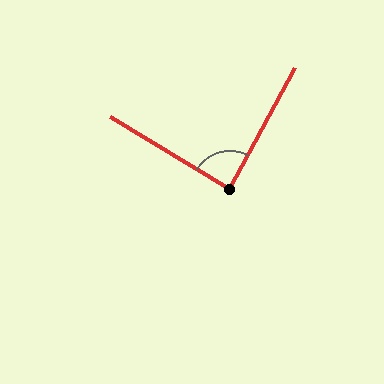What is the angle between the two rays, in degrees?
Approximately 87 degrees.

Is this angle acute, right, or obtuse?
It is approximately a right angle.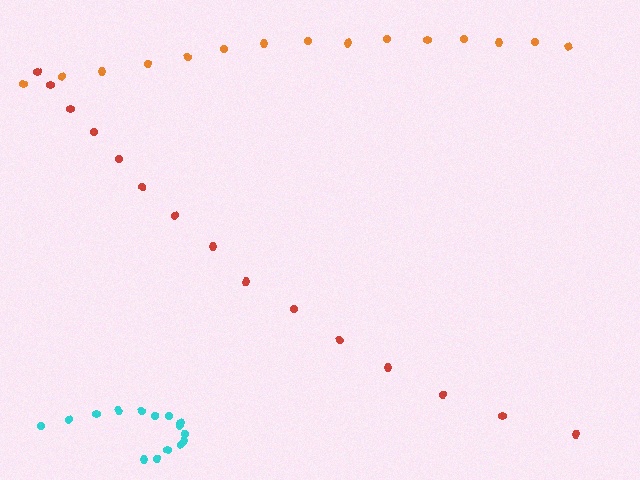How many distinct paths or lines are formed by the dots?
There are 3 distinct paths.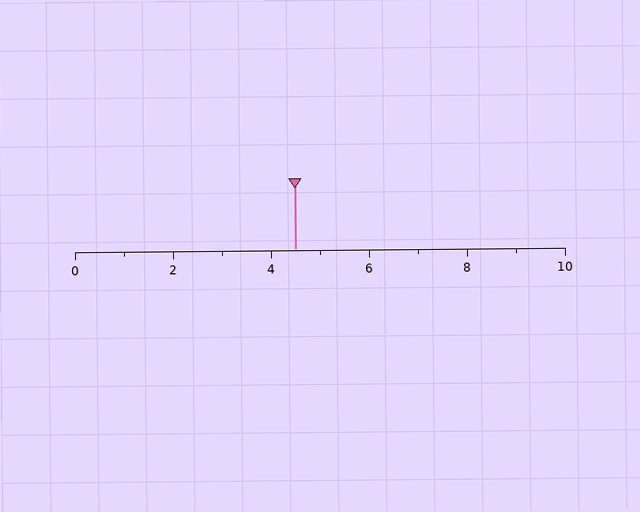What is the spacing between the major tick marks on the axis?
The major ticks are spaced 2 apart.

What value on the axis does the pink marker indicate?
The marker indicates approximately 4.5.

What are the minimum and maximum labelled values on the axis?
The axis runs from 0 to 10.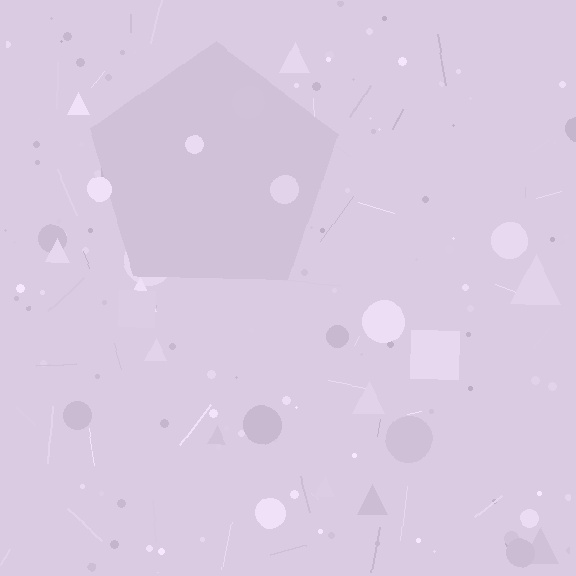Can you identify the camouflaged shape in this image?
The camouflaged shape is a pentagon.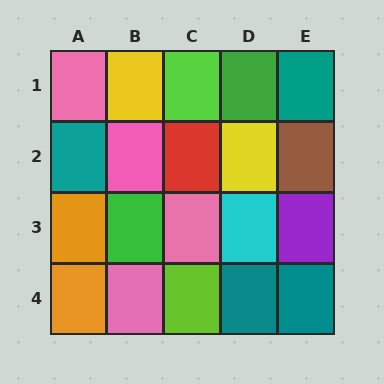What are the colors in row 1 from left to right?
Pink, yellow, lime, green, teal.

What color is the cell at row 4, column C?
Lime.